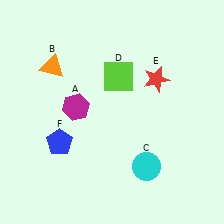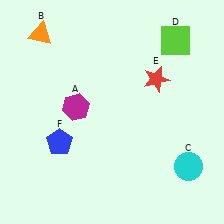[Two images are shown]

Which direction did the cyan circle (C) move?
The cyan circle (C) moved right.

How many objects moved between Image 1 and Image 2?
3 objects moved between the two images.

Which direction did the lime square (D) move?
The lime square (D) moved right.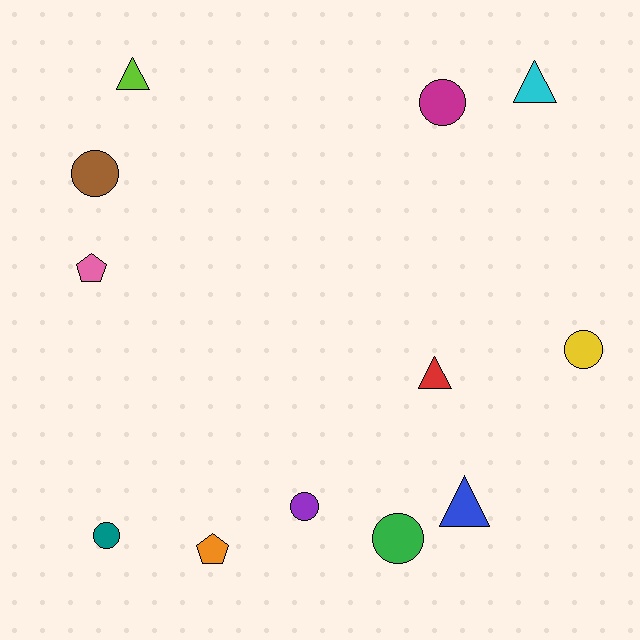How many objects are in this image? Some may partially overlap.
There are 12 objects.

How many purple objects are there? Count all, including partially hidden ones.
There is 1 purple object.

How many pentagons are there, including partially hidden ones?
There are 2 pentagons.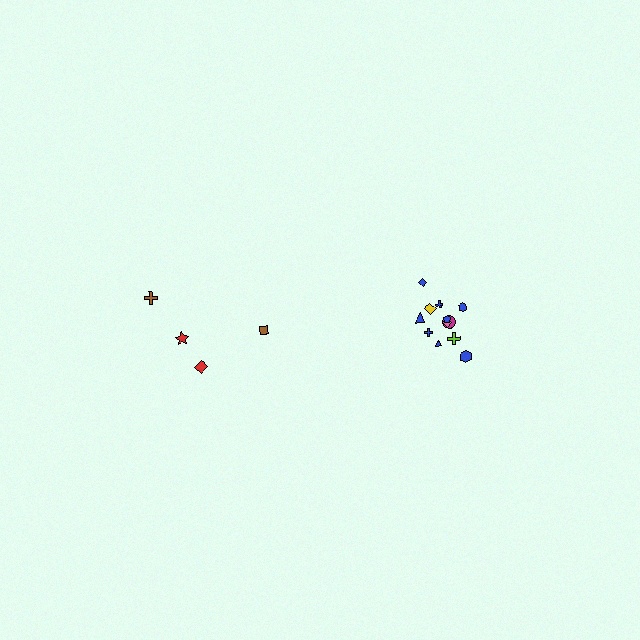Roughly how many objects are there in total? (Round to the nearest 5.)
Roughly 15 objects in total.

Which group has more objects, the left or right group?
The right group.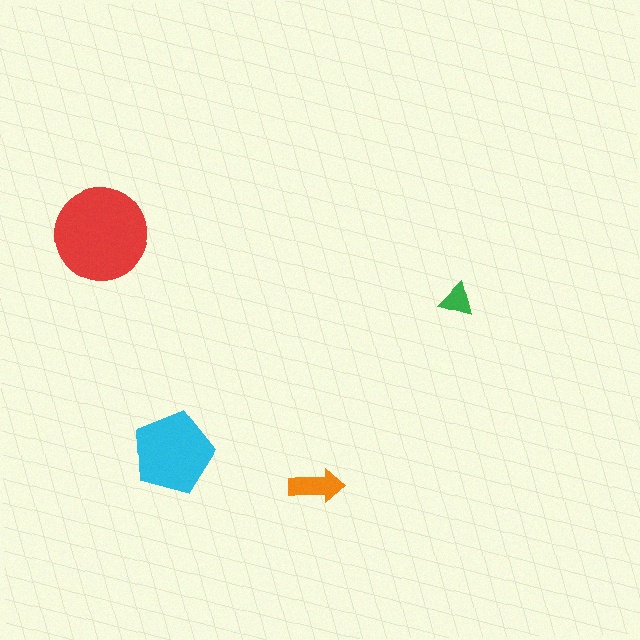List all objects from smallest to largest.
The green triangle, the orange arrow, the cyan pentagon, the red circle.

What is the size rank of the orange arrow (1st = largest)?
3rd.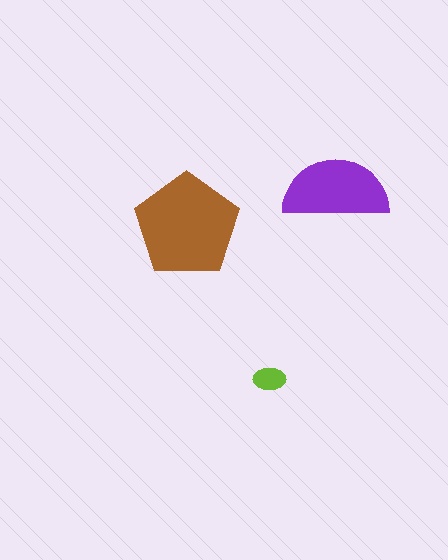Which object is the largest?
The brown pentagon.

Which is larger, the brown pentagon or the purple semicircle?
The brown pentagon.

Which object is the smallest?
The lime ellipse.